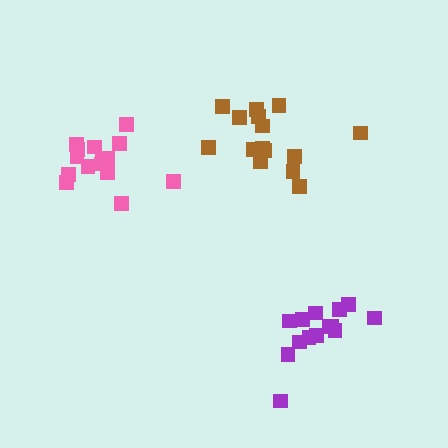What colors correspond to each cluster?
The clusters are colored: brown, pink, purple.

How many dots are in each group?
Group 1: 15 dots, Group 2: 15 dots, Group 3: 14 dots (44 total).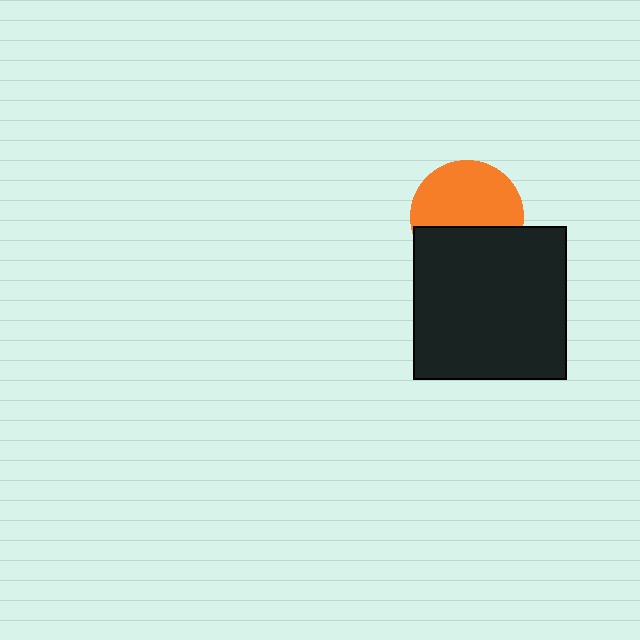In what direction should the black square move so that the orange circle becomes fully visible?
The black square should move down. That is the shortest direction to clear the overlap and leave the orange circle fully visible.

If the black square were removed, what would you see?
You would see the complete orange circle.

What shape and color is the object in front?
The object in front is a black square.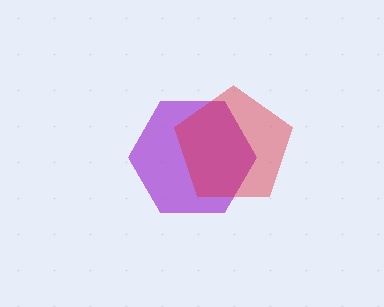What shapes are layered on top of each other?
The layered shapes are: a purple hexagon, a red pentagon.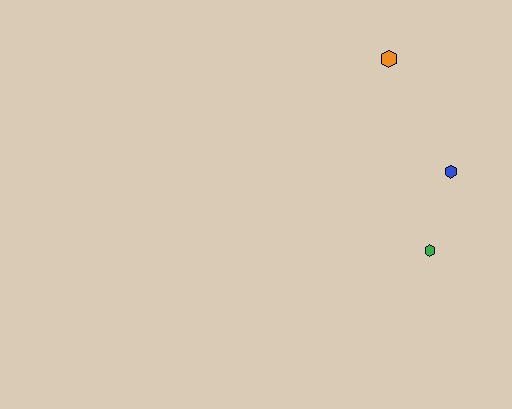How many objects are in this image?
There are 3 objects.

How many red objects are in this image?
There are no red objects.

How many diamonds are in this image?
There are no diamonds.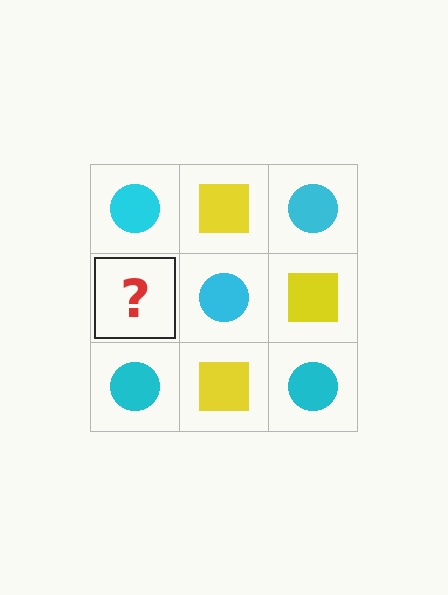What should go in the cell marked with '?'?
The missing cell should contain a yellow square.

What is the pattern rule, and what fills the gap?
The rule is that it alternates cyan circle and yellow square in a checkerboard pattern. The gap should be filled with a yellow square.